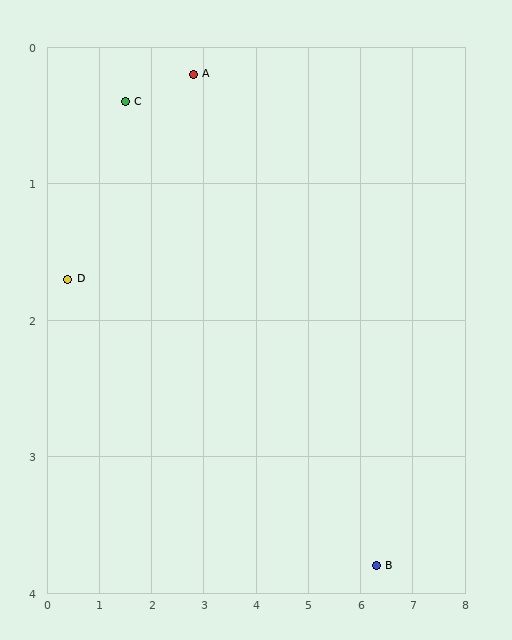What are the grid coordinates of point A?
Point A is at approximately (2.8, 0.2).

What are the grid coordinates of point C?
Point C is at approximately (1.5, 0.4).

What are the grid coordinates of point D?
Point D is at approximately (0.4, 1.7).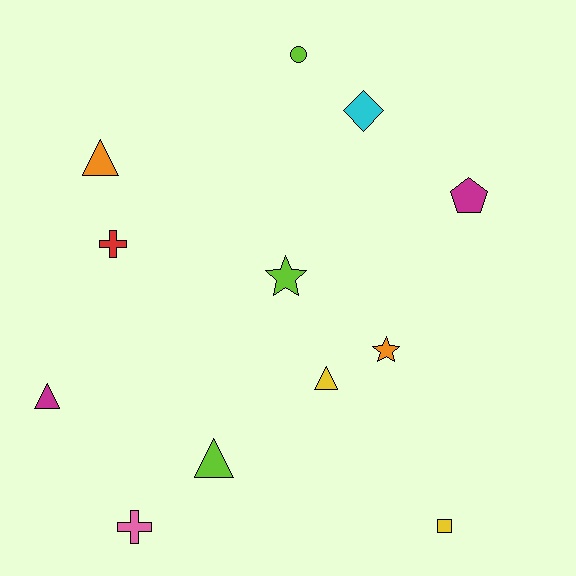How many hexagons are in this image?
There are no hexagons.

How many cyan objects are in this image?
There is 1 cyan object.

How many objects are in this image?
There are 12 objects.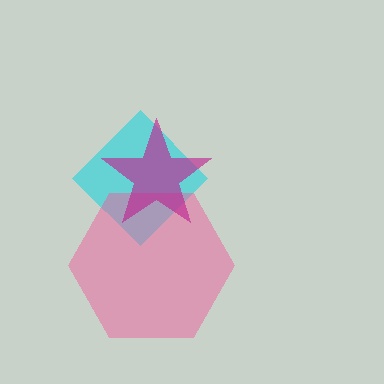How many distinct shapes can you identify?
There are 3 distinct shapes: a cyan diamond, a pink hexagon, a magenta star.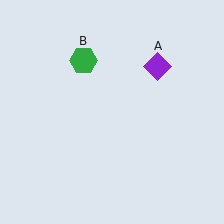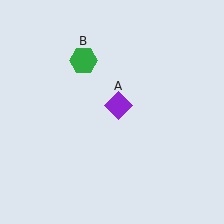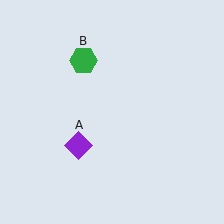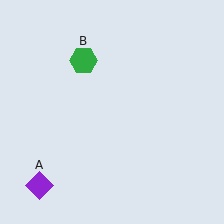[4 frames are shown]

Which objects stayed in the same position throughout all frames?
Green hexagon (object B) remained stationary.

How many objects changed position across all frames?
1 object changed position: purple diamond (object A).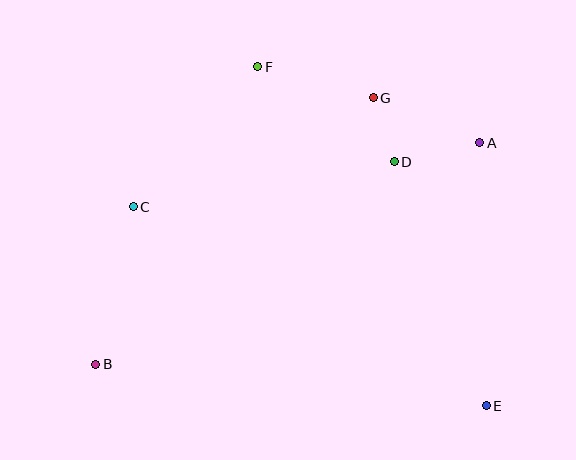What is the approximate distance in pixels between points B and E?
The distance between B and E is approximately 393 pixels.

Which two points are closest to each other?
Points D and G are closest to each other.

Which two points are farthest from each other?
Points A and B are farthest from each other.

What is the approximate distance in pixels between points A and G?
The distance between A and G is approximately 116 pixels.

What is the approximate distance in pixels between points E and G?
The distance between E and G is approximately 328 pixels.